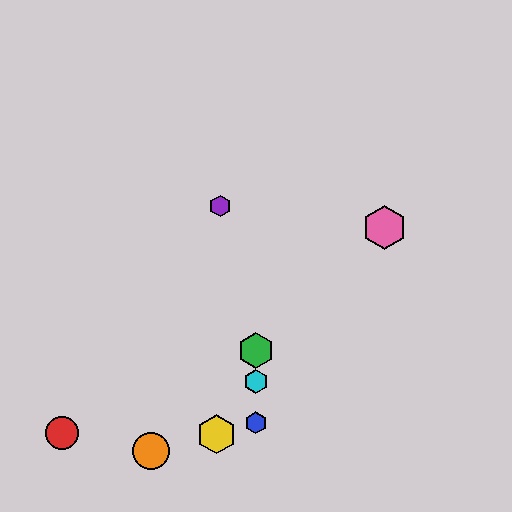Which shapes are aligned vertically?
The blue hexagon, the green hexagon, the cyan hexagon are aligned vertically.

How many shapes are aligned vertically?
3 shapes (the blue hexagon, the green hexagon, the cyan hexagon) are aligned vertically.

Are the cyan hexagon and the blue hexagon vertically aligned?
Yes, both are at x≈256.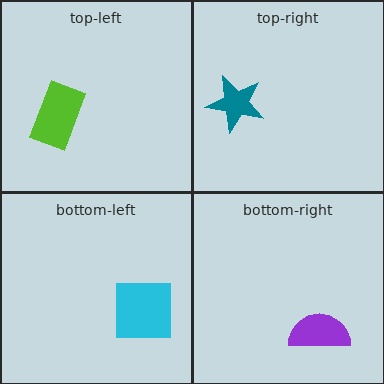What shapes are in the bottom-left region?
The cyan square.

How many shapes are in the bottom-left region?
1.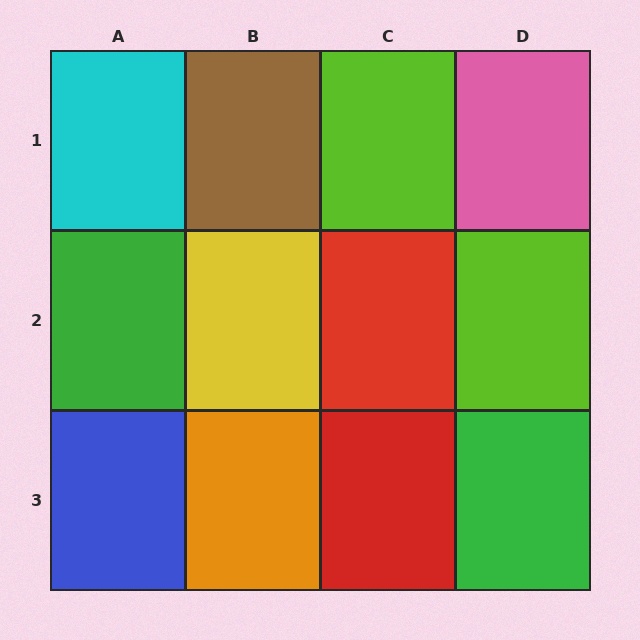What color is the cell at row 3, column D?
Green.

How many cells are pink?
1 cell is pink.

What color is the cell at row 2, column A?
Green.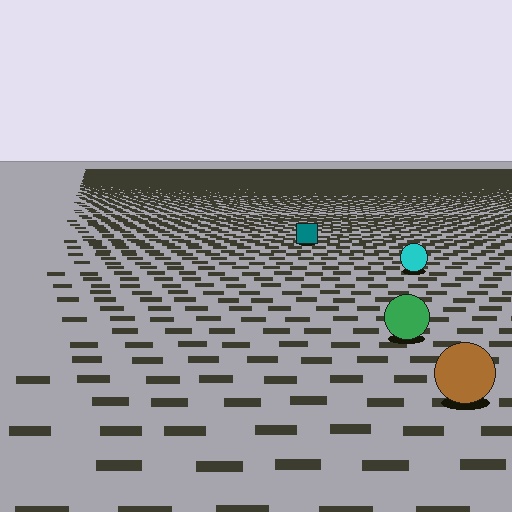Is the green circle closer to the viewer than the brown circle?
No. The brown circle is closer — you can tell from the texture gradient: the ground texture is coarser near it.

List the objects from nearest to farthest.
From nearest to farthest: the brown circle, the green circle, the cyan circle, the teal square.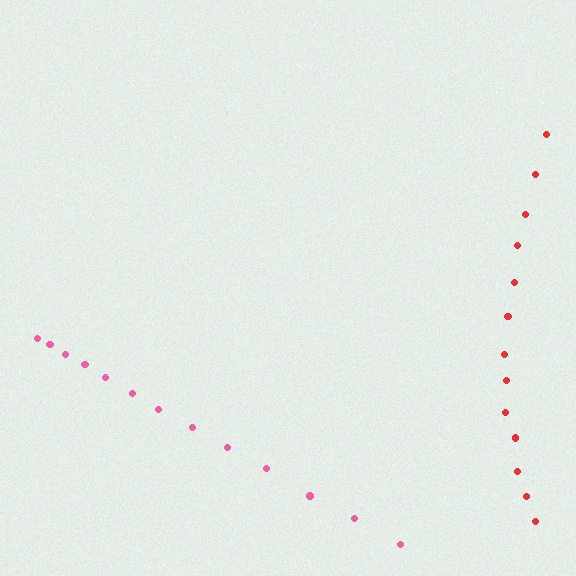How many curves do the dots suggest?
There are 2 distinct paths.